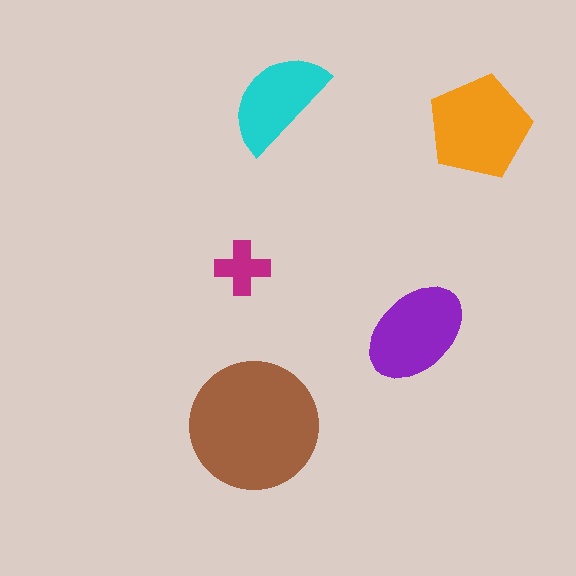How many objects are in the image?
There are 5 objects in the image.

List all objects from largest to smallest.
The brown circle, the orange pentagon, the purple ellipse, the cyan semicircle, the magenta cross.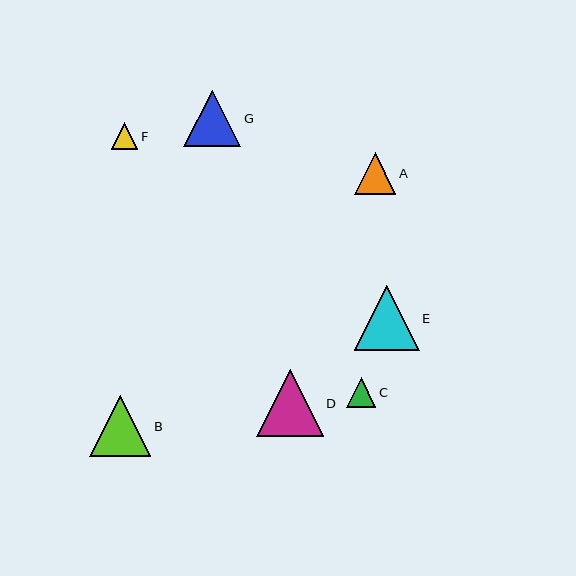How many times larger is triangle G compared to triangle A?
Triangle G is approximately 1.4 times the size of triangle A.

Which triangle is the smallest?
Triangle F is the smallest with a size of approximately 26 pixels.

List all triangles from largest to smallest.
From largest to smallest: D, E, B, G, A, C, F.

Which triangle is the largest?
Triangle D is the largest with a size of approximately 67 pixels.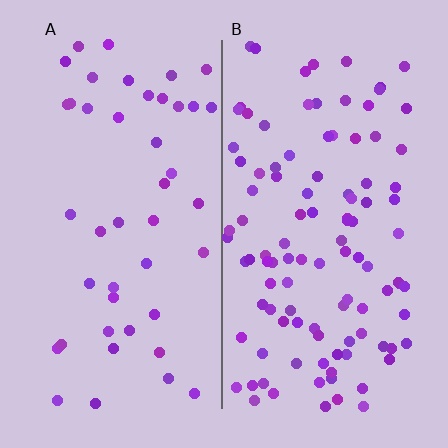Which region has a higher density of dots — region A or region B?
B (the right).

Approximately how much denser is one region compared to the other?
Approximately 2.4× — region B over region A.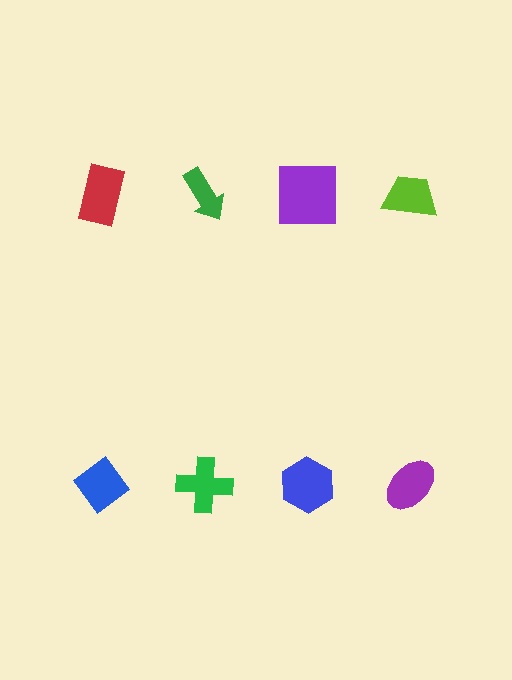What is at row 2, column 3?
A blue hexagon.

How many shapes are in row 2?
4 shapes.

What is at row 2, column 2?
A green cross.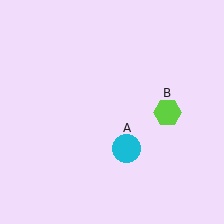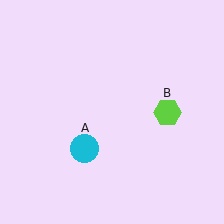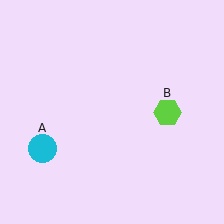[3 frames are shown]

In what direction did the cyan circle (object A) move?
The cyan circle (object A) moved left.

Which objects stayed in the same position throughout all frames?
Lime hexagon (object B) remained stationary.